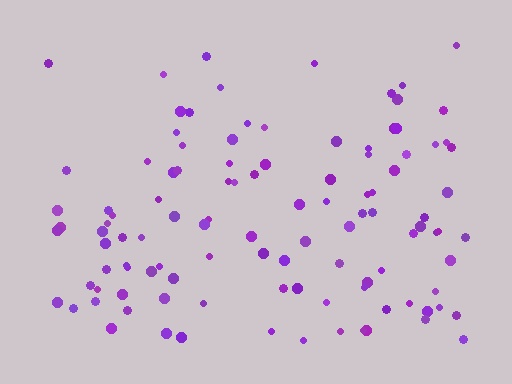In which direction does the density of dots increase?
From top to bottom, with the bottom side densest.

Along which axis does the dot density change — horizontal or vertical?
Vertical.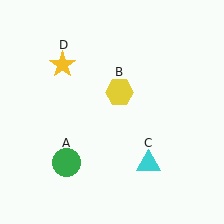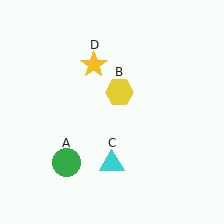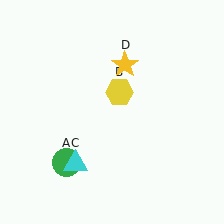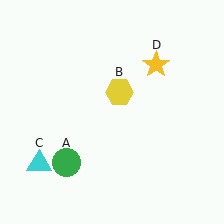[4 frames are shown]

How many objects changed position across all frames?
2 objects changed position: cyan triangle (object C), yellow star (object D).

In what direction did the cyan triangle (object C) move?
The cyan triangle (object C) moved left.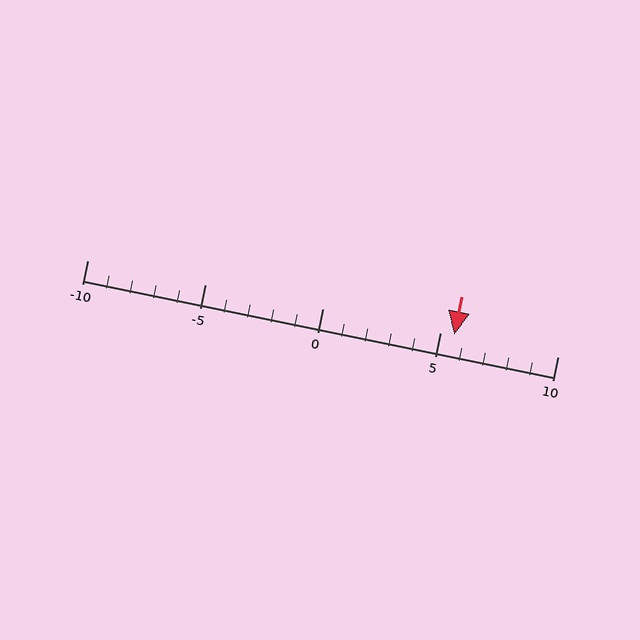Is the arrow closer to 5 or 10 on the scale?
The arrow is closer to 5.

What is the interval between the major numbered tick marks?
The major tick marks are spaced 5 units apart.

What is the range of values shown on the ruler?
The ruler shows values from -10 to 10.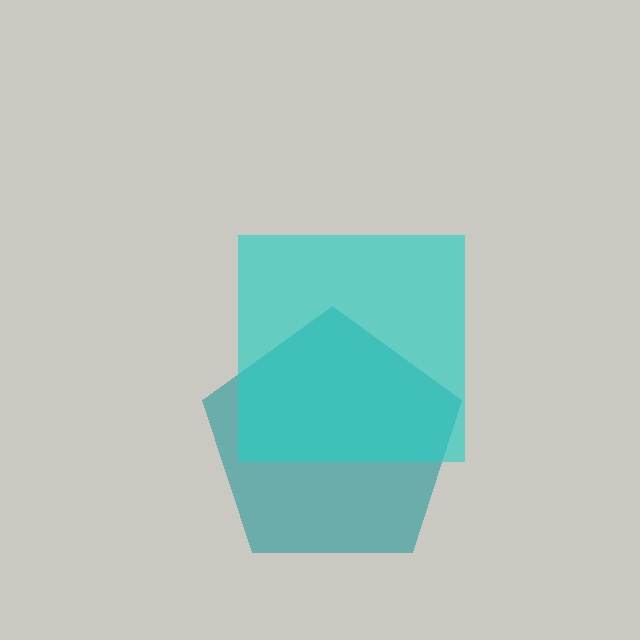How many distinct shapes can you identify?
There are 2 distinct shapes: a teal pentagon, a cyan square.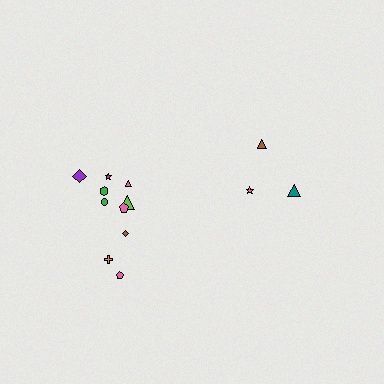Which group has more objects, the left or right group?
The left group.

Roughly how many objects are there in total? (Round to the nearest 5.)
Roughly 15 objects in total.